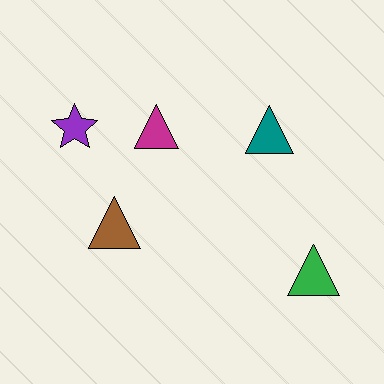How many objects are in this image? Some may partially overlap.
There are 5 objects.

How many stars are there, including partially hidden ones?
There is 1 star.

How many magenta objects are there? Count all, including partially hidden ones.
There is 1 magenta object.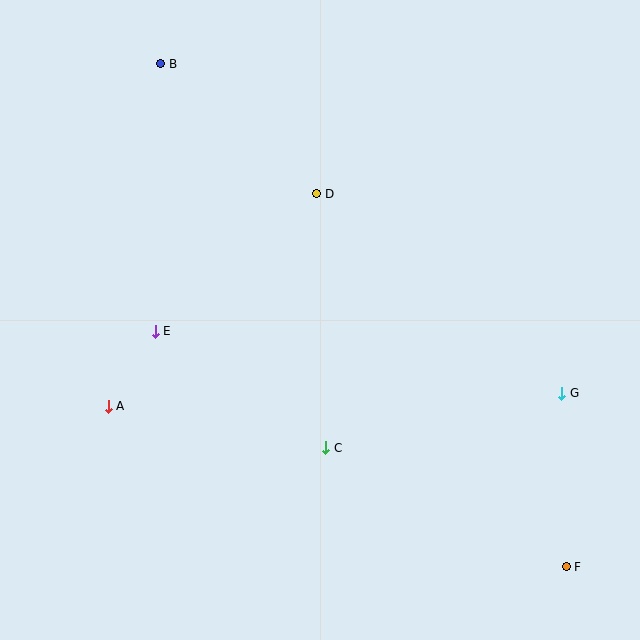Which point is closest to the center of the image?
Point D at (317, 194) is closest to the center.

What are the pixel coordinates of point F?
Point F is at (566, 567).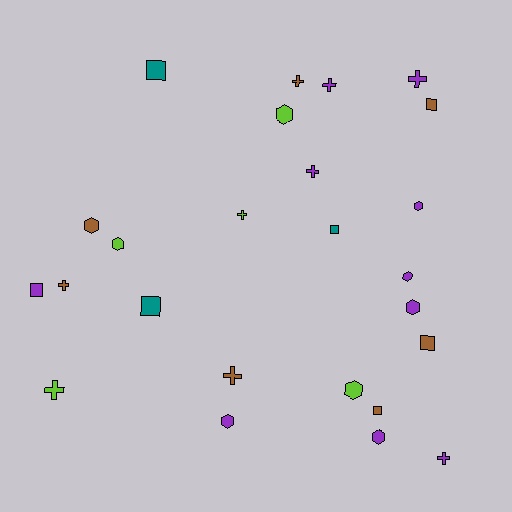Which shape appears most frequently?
Hexagon, with 9 objects.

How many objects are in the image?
There are 25 objects.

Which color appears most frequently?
Purple, with 10 objects.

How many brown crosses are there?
There are 3 brown crosses.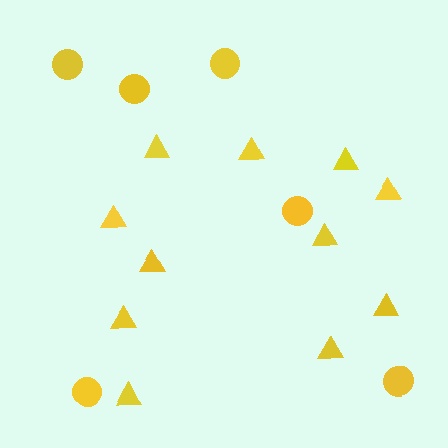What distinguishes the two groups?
There are 2 groups: one group of circles (6) and one group of triangles (11).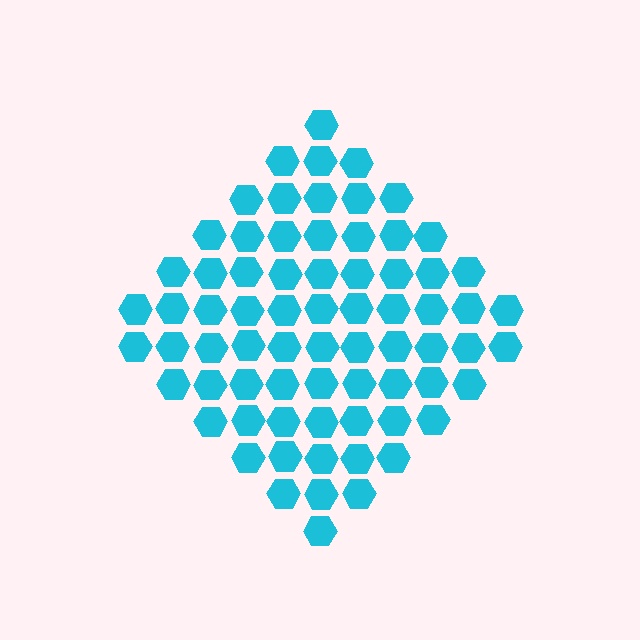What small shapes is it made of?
It is made of small hexagons.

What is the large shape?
The large shape is a diamond.